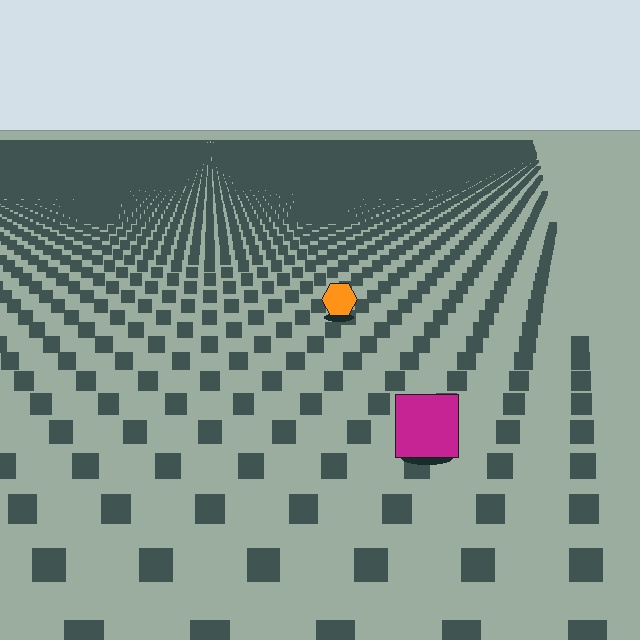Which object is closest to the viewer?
The magenta square is closest. The texture marks near it are larger and more spread out.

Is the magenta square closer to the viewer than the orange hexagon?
Yes. The magenta square is closer — you can tell from the texture gradient: the ground texture is coarser near it.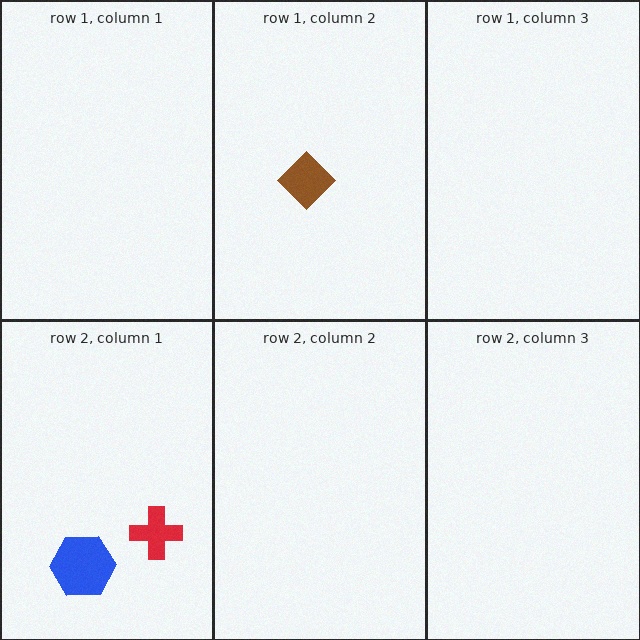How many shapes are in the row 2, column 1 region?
2.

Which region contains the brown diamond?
The row 1, column 2 region.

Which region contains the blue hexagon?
The row 2, column 1 region.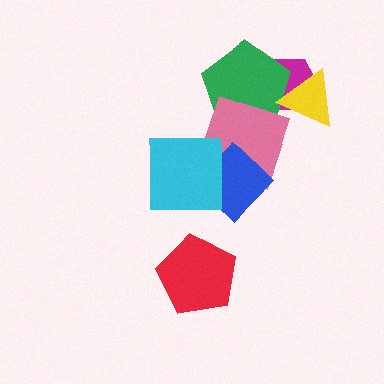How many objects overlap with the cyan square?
1 object overlaps with the cyan square.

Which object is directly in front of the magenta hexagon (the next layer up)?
The green pentagon is directly in front of the magenta hexagon.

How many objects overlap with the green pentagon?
3 objects overlap with the green pentagon.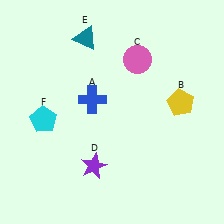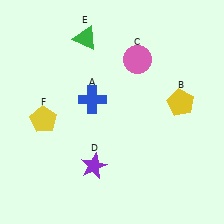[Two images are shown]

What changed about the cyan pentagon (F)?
In Image 1, F is cyan. In Image 2, it changed to yellow.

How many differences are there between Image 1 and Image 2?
There are 2 differences between the two images.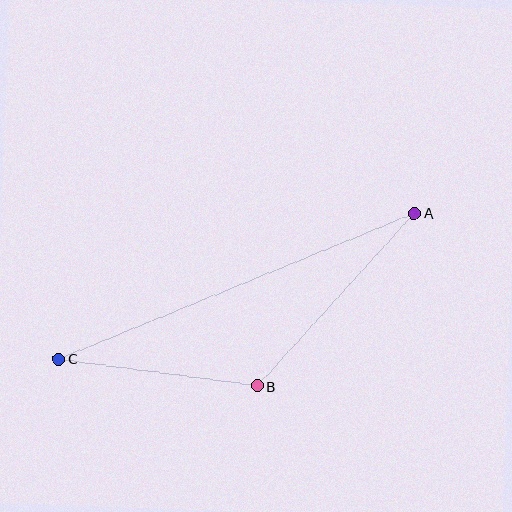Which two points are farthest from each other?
Points A and C are farthest from each other.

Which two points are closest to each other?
Points B and C are closest to each other.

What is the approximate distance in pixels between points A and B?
The distance between A and B is approximately 233 pixels.